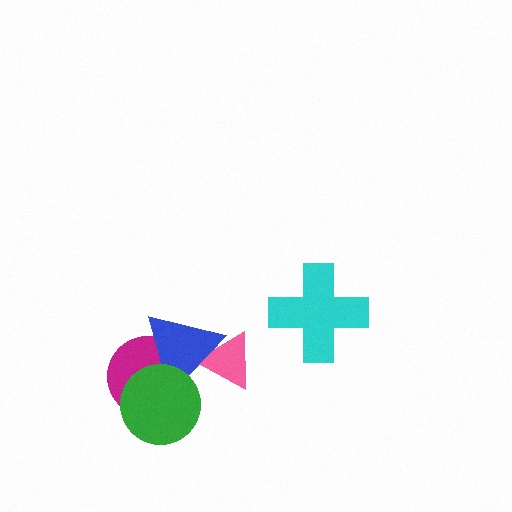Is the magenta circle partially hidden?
Yes, it is partially covered by another shape.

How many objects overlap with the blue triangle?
3 objects overlap with the blue triangle.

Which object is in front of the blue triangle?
The green circle is in front of the blue triangle.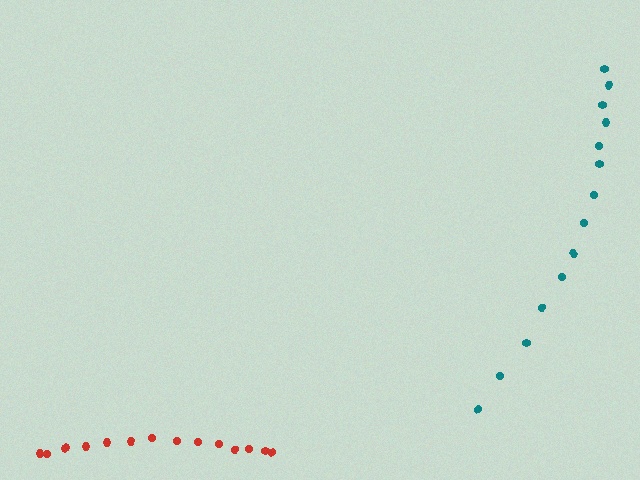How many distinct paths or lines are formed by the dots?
There are 2 distinct paths.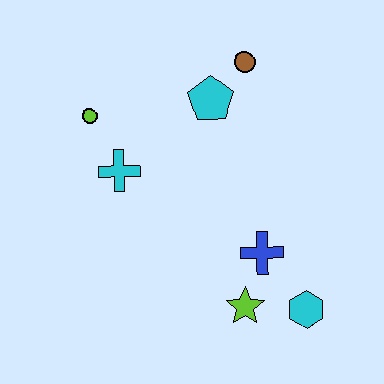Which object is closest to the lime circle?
The cyan cross is closest to the lime circle.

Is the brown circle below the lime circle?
No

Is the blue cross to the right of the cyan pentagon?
Yes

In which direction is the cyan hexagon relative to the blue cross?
The cyan hexagon is below the blue cross.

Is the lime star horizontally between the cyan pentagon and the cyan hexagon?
Yes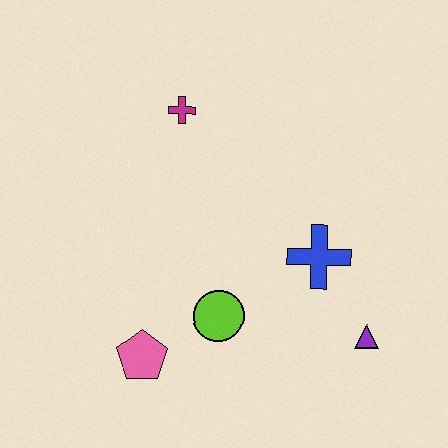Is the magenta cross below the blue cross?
No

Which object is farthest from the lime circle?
The magenta cross is farthest from the lime circle.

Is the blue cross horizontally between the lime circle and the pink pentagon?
No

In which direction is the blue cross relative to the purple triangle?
The blue cross is above the purple triangle.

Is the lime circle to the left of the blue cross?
Yes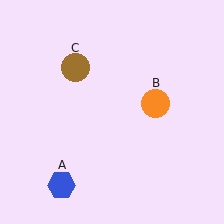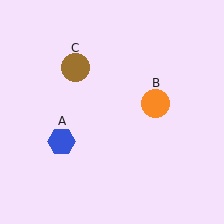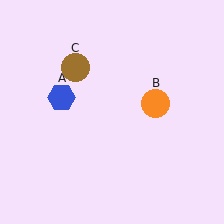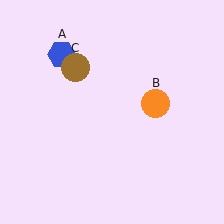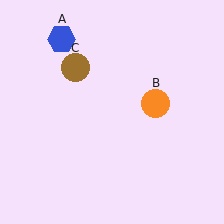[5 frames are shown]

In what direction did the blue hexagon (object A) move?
The blue hexagon (object A) moved up.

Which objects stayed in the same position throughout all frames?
Orange circle (object B) and brown circle (object C) remained stationary.